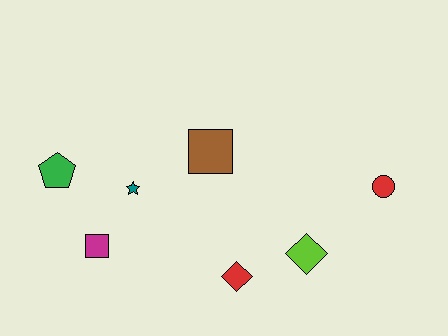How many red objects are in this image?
There are 2 red objects.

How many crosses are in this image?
There are no crosses.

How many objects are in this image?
There are 7 objects.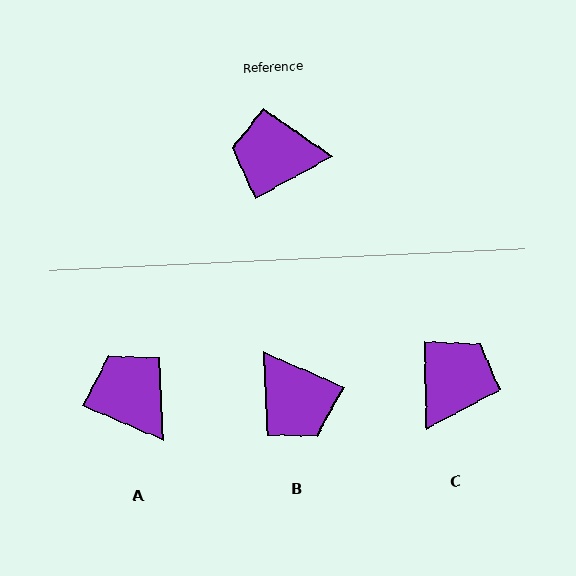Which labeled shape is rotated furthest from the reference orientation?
B, about 128 degrees away.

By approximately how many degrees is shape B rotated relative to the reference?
Approximately 128 degrees counter-clockwise.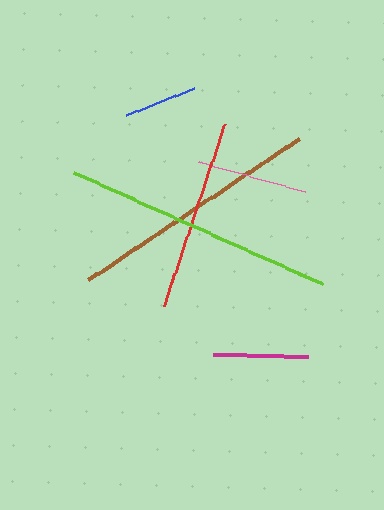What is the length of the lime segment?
The lime segment is approximately 273 pixels long.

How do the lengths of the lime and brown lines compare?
The lime and brown lines are approximately the same length.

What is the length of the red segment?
The red segment is approximately 193 pixels long.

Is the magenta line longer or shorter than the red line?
The red line is longer than the magenta line.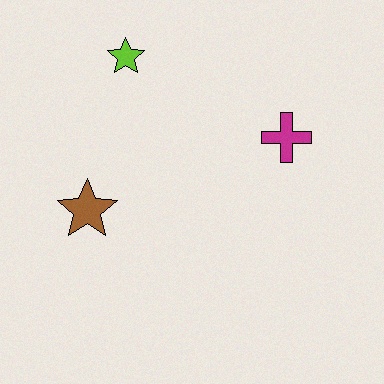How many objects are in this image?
There are 3 objects.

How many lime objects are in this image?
There is 1 lime object.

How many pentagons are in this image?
There are no pentagons.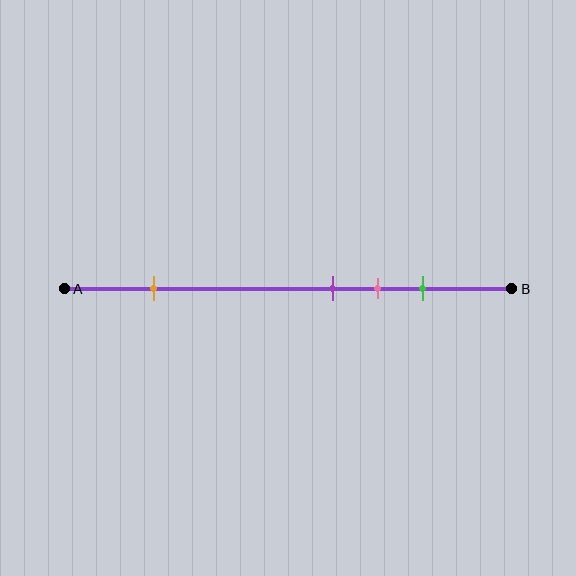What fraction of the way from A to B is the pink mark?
The pink mark is approximately 70% (0.7) of the way from A to B.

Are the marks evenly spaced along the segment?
No, the marks are not evenly spaced.